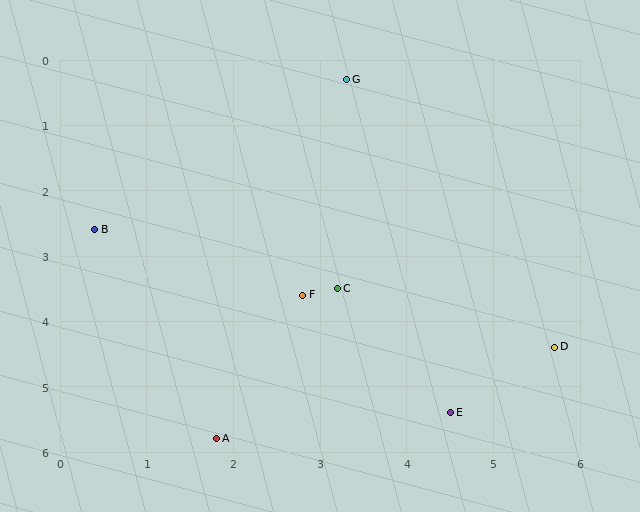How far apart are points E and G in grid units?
Points E and G are about 5.2 grid units apart.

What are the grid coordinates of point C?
Point C is at approximately (3.2, 3.5).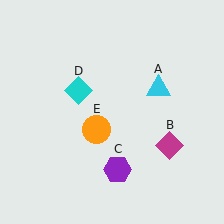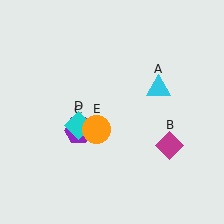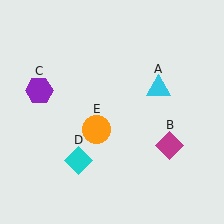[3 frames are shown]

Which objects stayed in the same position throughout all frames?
Cyan triangle (object A) and magenta diamond (object B) and orange circle (object E) remained stationary.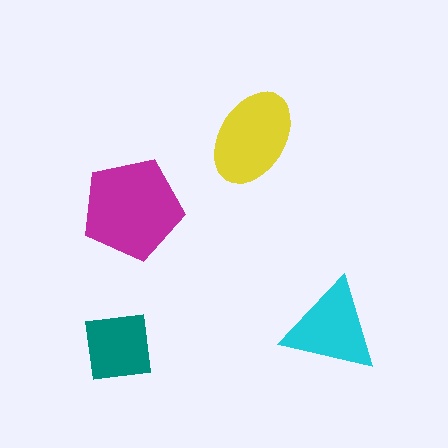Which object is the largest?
The magenta pentagon.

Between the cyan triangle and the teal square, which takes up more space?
The cyan triangle.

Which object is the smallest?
The teal square.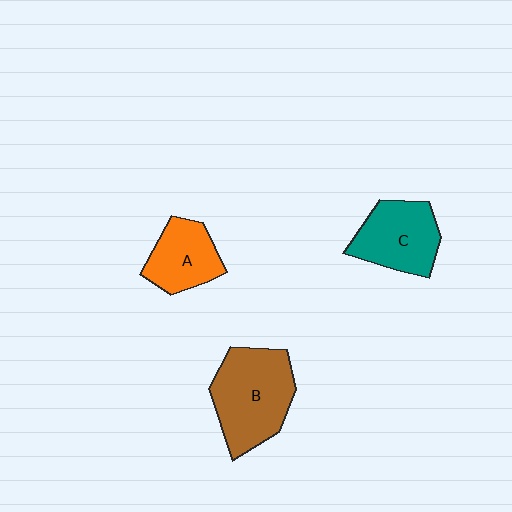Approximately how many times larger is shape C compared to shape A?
Approximately 1.2 times.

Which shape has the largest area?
Shape B (brown).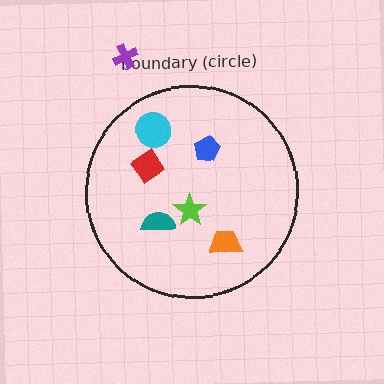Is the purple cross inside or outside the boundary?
Outside.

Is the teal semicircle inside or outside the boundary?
Inside.